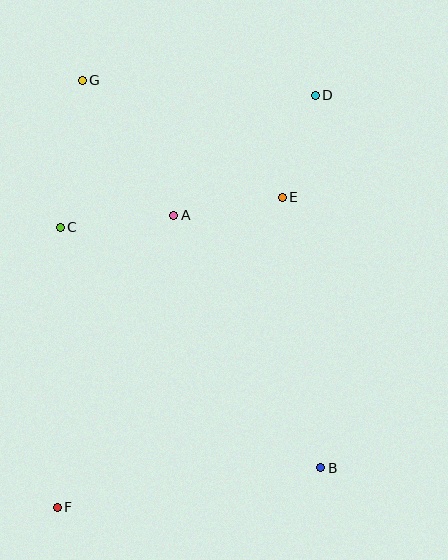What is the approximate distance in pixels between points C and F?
The distance between C and F is approximately 280 pixels.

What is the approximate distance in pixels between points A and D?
The distance between A and D is approximately 186 pixels.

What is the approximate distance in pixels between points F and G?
The distance between F and G is approximately 428 pixels.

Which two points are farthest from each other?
Points D and F are farthest from each other.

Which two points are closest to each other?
Points D and E are closest to each other.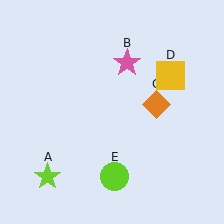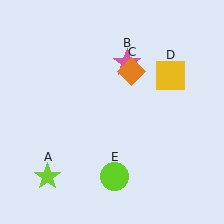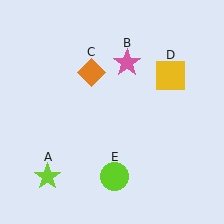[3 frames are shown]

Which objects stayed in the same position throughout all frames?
Lime star (object A) and pink star (object B) and yellow square (object D) and lime circle (object E) remained stationary.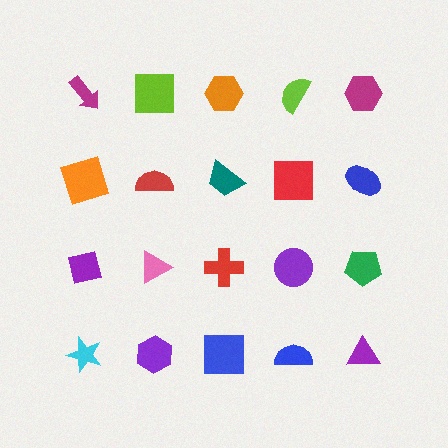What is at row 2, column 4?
A red square.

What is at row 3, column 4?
A purple circle.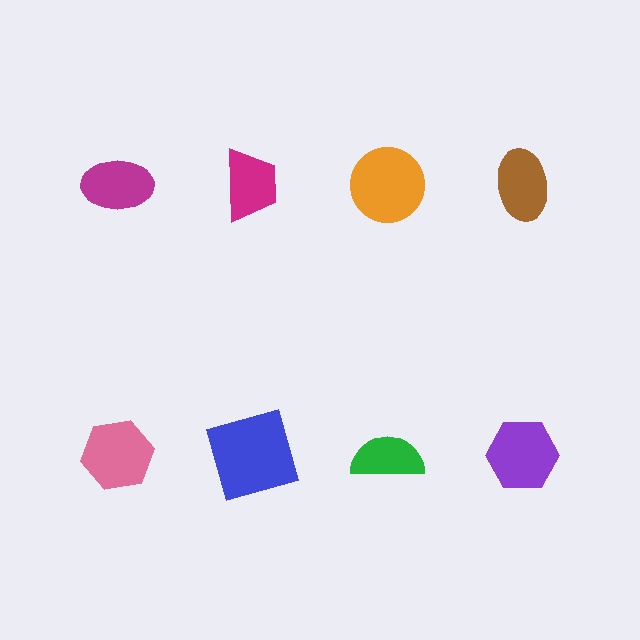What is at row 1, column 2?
A magenta trapezoid.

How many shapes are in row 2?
4 shapes.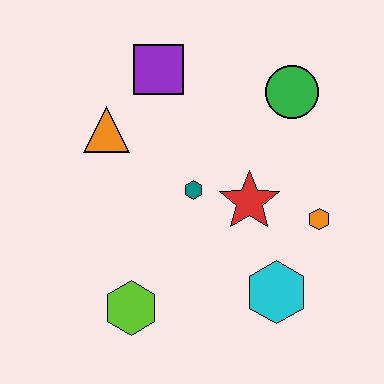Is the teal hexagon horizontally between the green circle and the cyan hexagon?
No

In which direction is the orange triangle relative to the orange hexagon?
The orange triangle is to the left of the orange hexagon.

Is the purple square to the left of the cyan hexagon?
Yes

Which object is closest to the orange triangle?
The purple square is closest to the orange triangle.